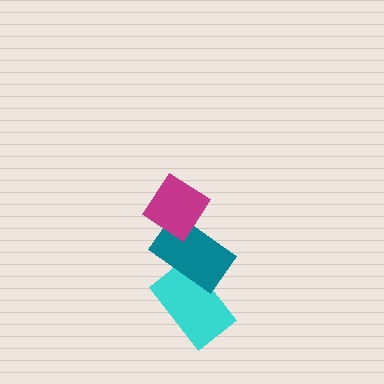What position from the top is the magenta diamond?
The magenta diamond is 1st from the top.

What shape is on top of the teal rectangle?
The magenta diamond is on top of the teal rectangle.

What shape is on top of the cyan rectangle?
The teal rectangle is on top of the cyan rectangle.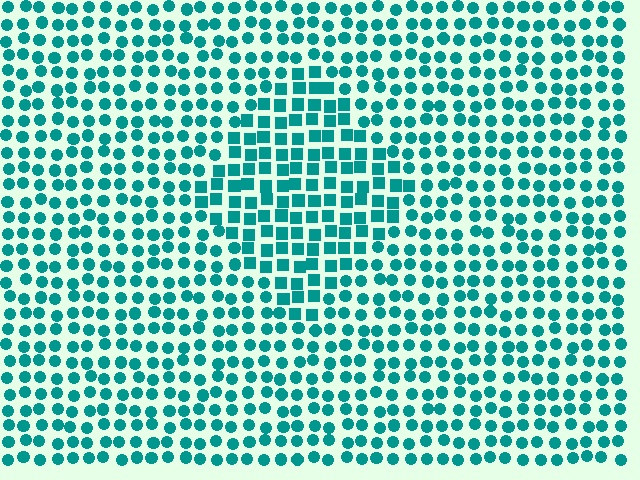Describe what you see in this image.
The image is filled with small teal elements arranged in a uniform grid. A diamond-shaped region contains squares, while the surrounding area contains circles. The boundary is defined purely by the change in element shape.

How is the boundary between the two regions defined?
The boundary is defined by a change in element shape: squares inside vs. circles outside. All elements share the same color and spacing.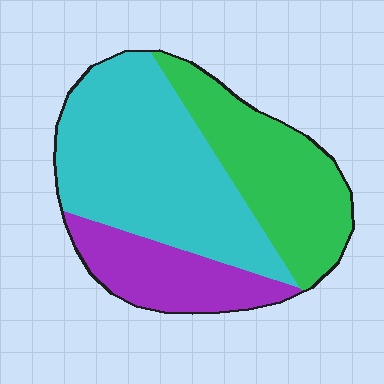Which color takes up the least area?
Purple, at roughly 20%.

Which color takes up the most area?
Cyan, at roughly 50%.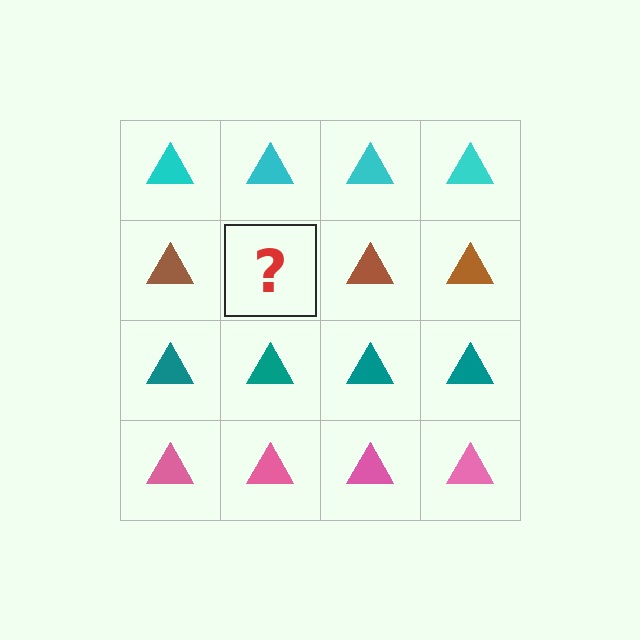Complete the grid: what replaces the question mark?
The question mark should be replaced with a brown triangle.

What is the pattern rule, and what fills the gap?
The rule is that each row has a consistent color. The gap should be filled with a brown triangle.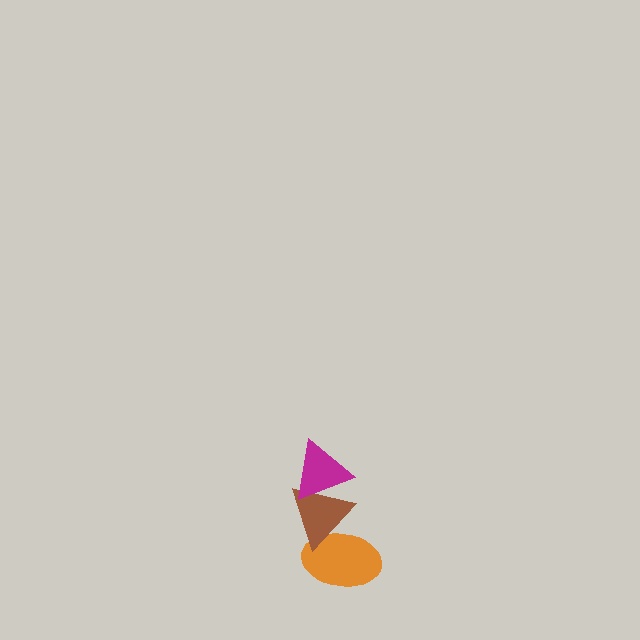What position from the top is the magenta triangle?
The magenta triangle is 1st from the top.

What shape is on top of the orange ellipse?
The brown triangle is on top of the orange ellipse.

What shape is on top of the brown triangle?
The magenta triangle is on top of the brown triangle.